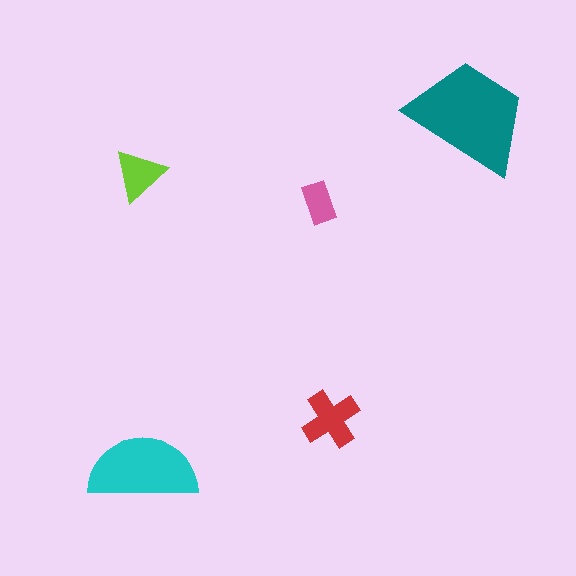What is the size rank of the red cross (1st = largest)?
3rd.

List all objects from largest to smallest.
The teal trapezoid, the cyan semicircle, the red cross, the lime triangle, the pink rectangle.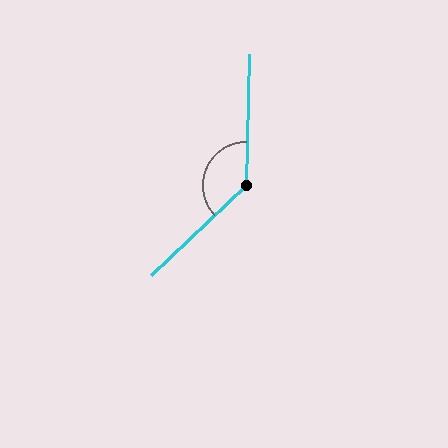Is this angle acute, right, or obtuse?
It is obtuse.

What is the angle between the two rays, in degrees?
Approximately 134 degrees.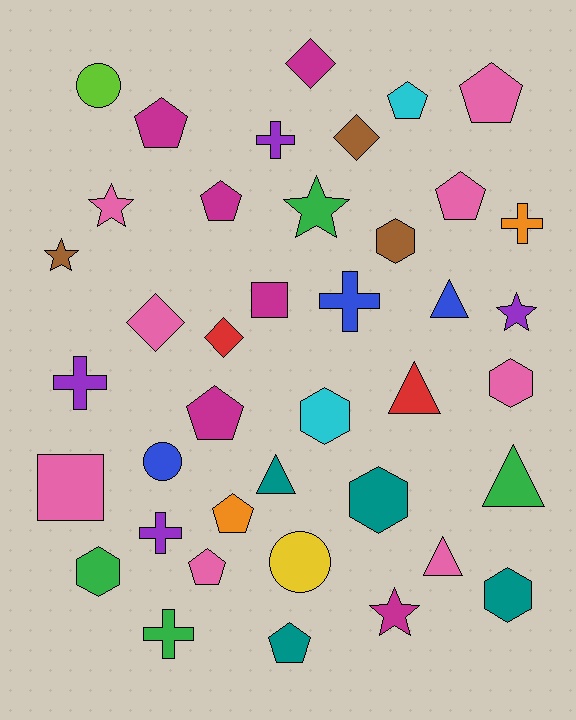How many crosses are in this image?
There are 6 crosses.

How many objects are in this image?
There are 40 objects.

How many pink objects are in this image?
There are 8 pink objects.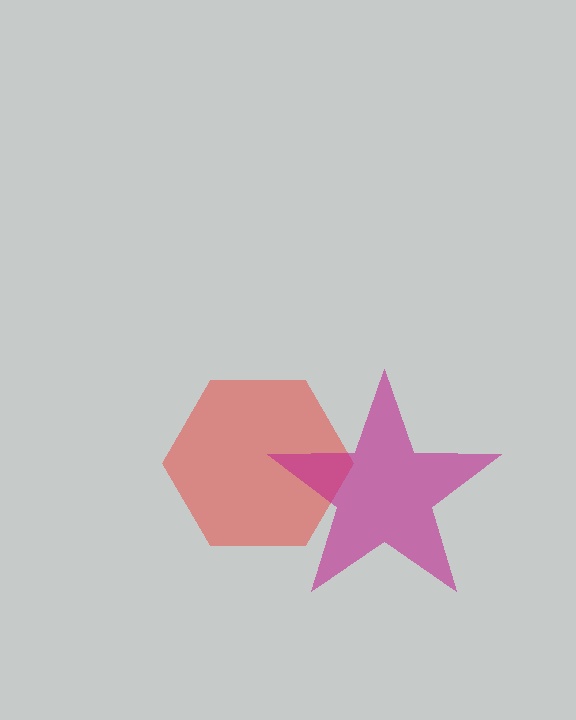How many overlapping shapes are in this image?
There are 2 overlapping shapes in the image.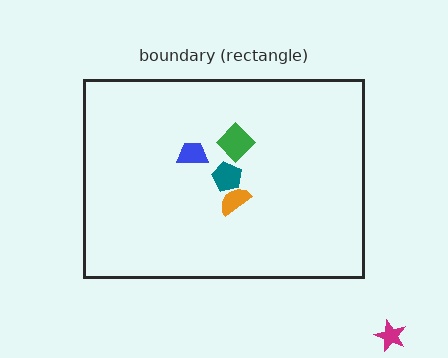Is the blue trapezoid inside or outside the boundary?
Inside.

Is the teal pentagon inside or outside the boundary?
Inside.